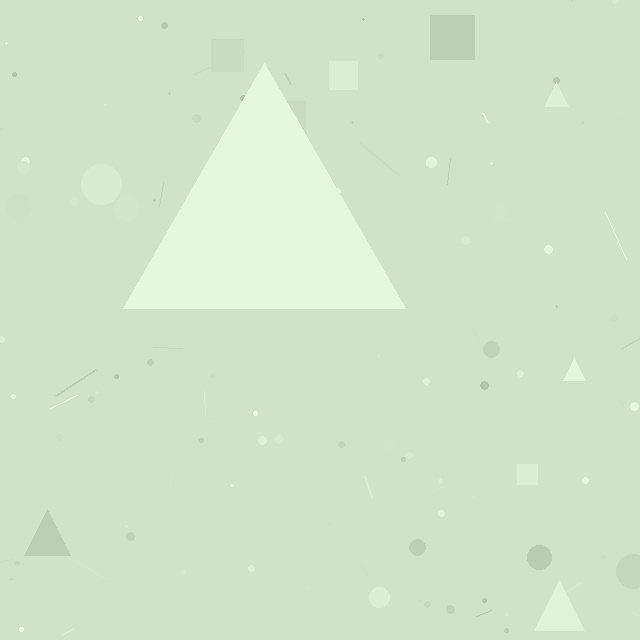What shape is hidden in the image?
A triangle is hidden in the image.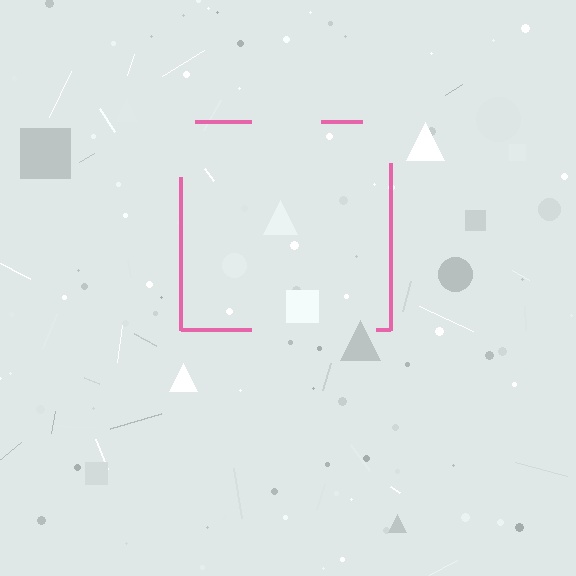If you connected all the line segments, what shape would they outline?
They would outline a square.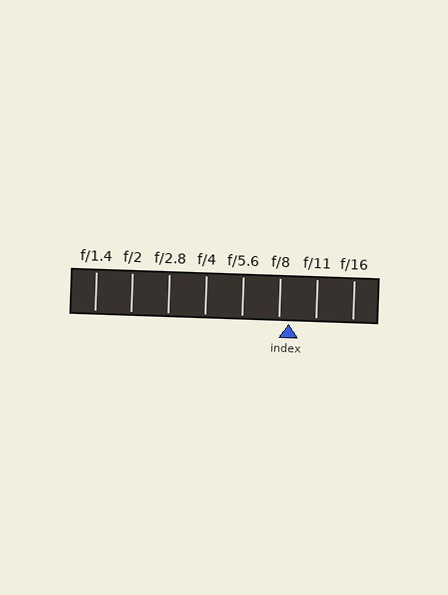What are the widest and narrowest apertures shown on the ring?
The widest aperture shown is f/1.4 and the narrowest is f/16.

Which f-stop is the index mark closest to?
The index mark is closest to f/8.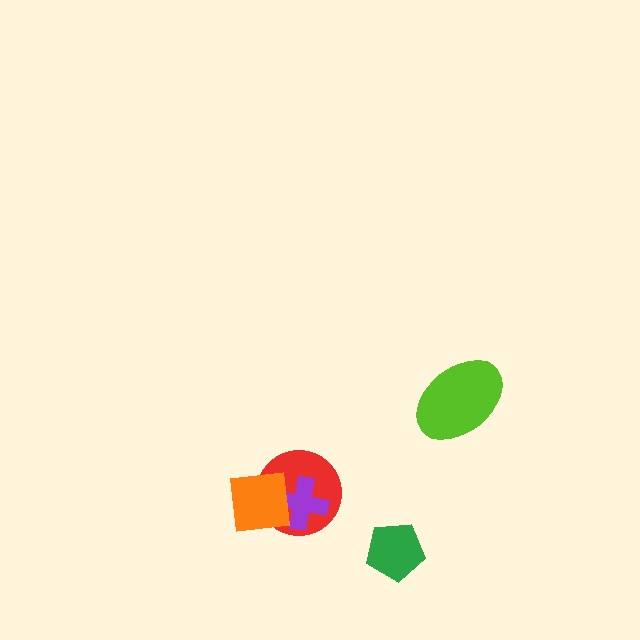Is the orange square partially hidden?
No, no other shape covers it.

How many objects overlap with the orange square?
2 objects overlap with the orange square.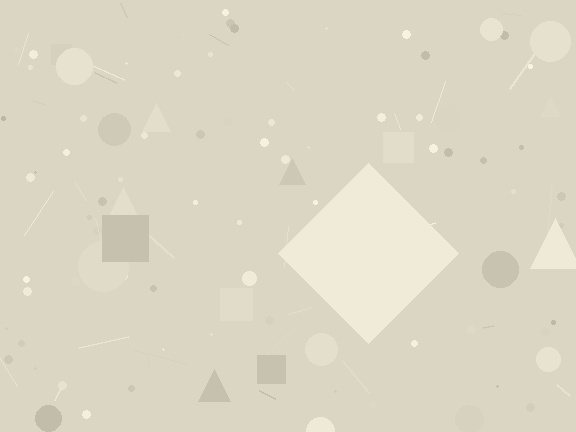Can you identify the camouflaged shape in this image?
The camouflaged shape is a diamond.